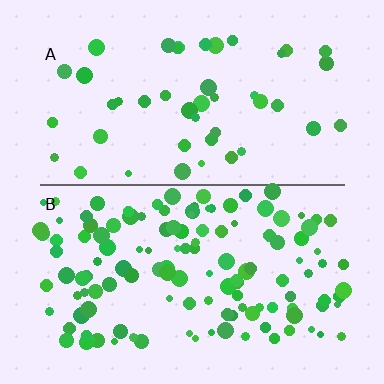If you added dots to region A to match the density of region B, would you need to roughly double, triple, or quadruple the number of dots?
Approximately triple.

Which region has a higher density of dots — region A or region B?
B (the bottom).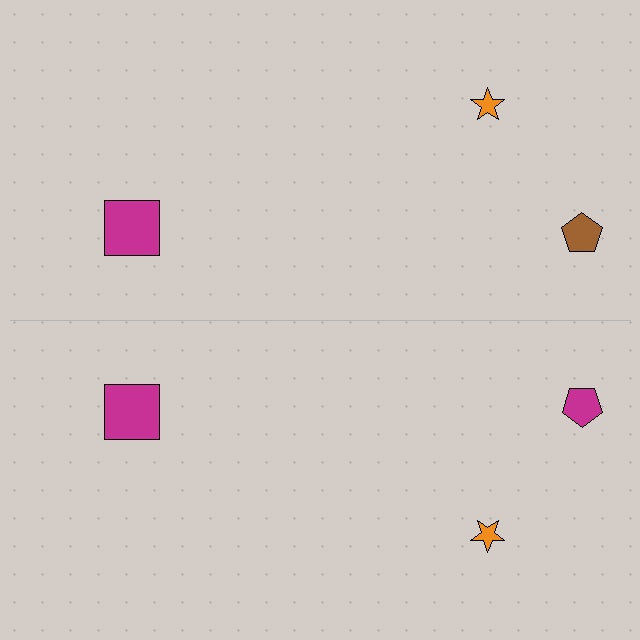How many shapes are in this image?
There are 6 shapes in this image.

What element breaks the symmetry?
The magenta pentagon on the bottom side breaks the symmetry — its mirror counterpart is brown.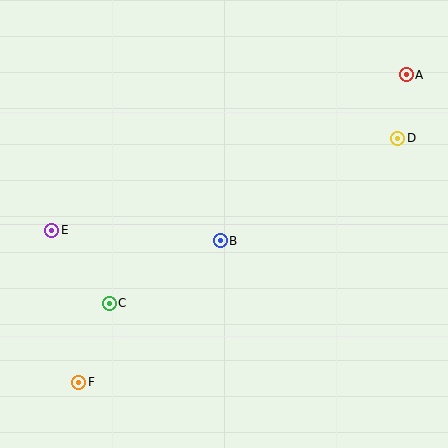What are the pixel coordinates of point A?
Point A is at (406, 75).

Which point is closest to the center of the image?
Point B at (220, 241) is closest to the center.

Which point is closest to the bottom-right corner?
Point B is closest to the bottom-right corner.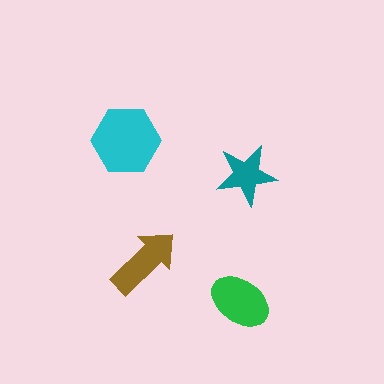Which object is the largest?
The cyan hexagon.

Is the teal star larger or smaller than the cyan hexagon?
Smaller.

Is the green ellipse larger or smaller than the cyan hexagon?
Smaller.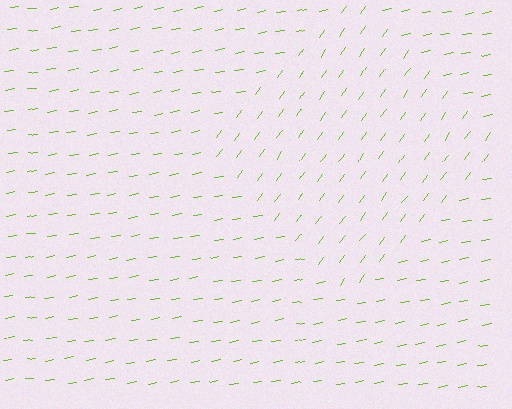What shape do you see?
I see a diamond.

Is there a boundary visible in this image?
Yes, there is a texture boundary formed by a change in line orientation.